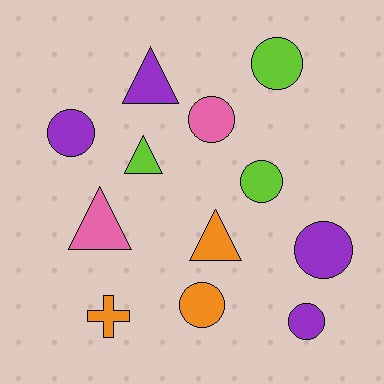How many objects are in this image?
There are 12 objects.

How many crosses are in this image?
There is 1 cross.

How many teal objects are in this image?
There are no teal objects.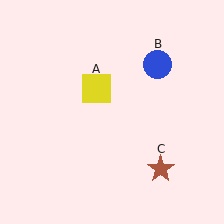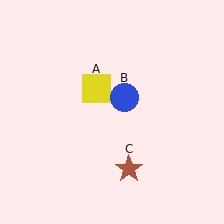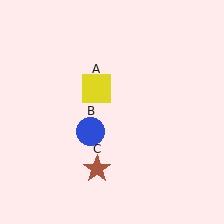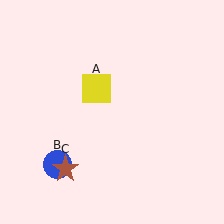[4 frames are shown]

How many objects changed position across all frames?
2 objects changed position: blue circle (object B), brown star (object C).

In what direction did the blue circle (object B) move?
The blue circle (object B) moved down and to the left.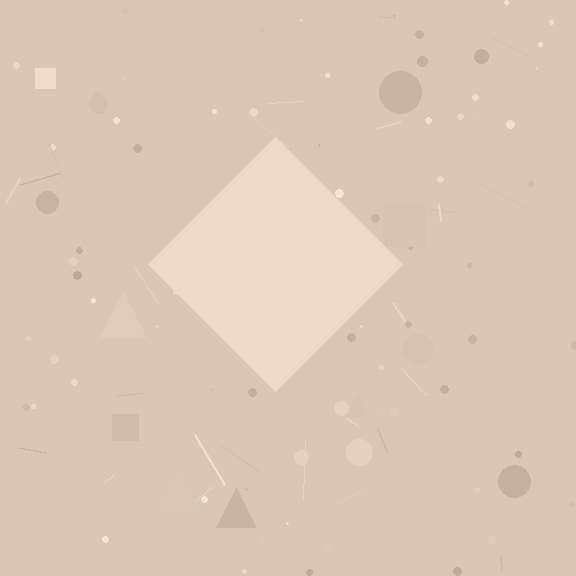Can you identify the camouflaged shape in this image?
The camouflaged shape is a diamond.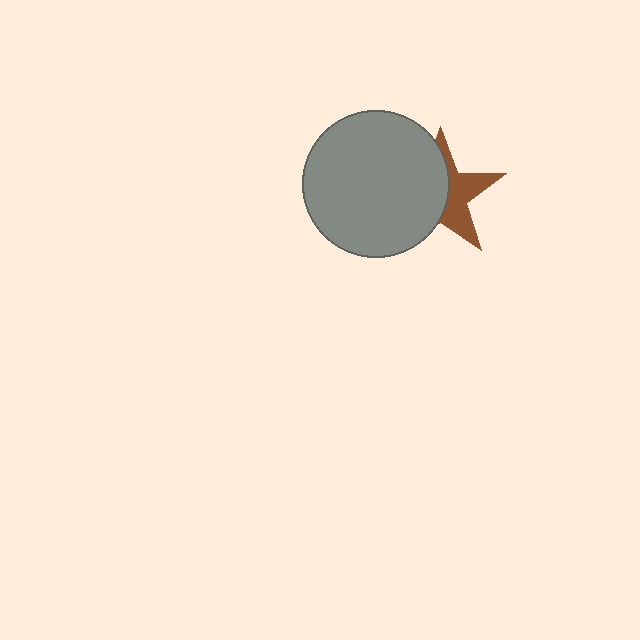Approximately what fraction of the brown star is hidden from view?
Roughly 57% of the brown star is hidden behind the gray circle.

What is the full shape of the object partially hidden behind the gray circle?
The partially hidden object is a brown star.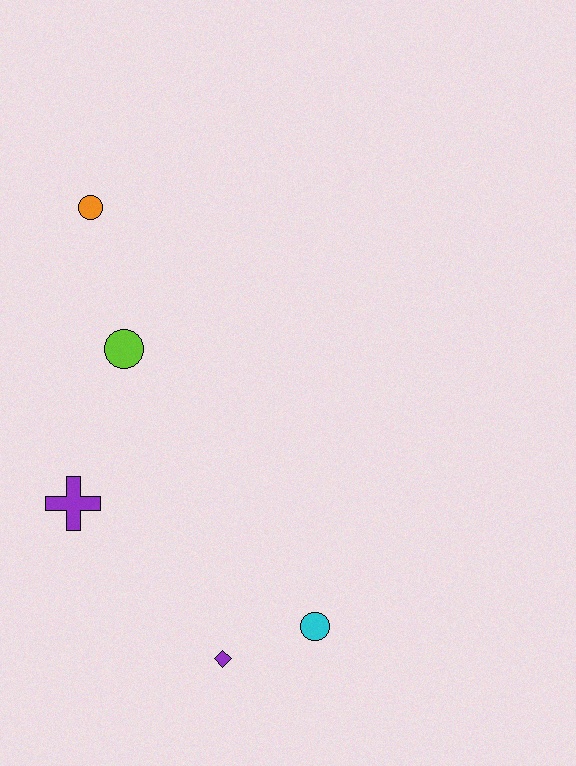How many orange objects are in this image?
There is 1 orange object.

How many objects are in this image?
There are 5 objects.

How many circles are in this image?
There are 3 circles.